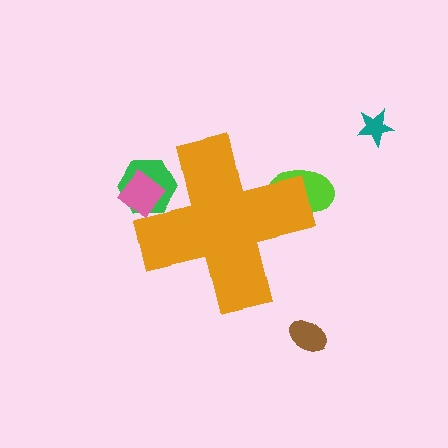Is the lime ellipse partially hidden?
Yes, the lime ellipse is partially hidden behind the orange cross.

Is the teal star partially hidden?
No, the teal star is fully visible.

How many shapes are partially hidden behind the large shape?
3 shapes are partially hidden.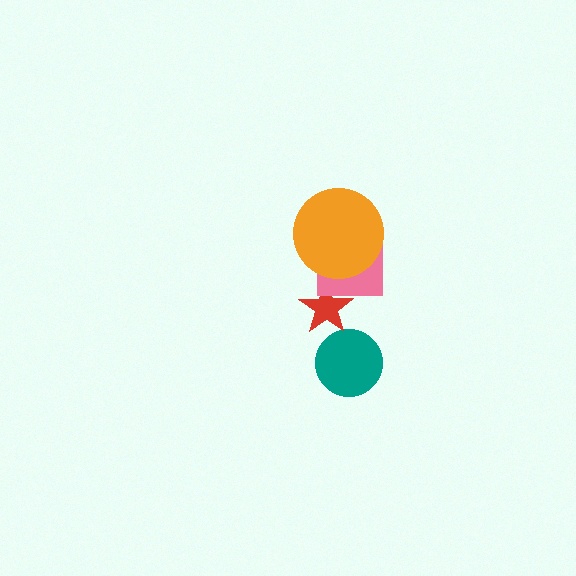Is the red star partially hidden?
Yes, it is partially covered by another shape.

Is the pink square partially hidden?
Yes, it is partially covered by another shape.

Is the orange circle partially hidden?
No, no other shape covers it.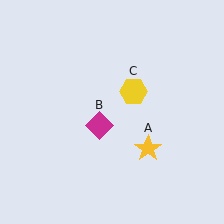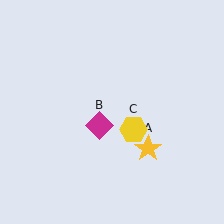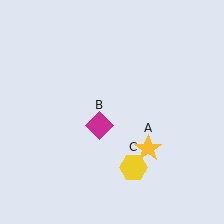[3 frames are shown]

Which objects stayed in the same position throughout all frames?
Yellow star (object A) and magenta diamond (object B) remained stationary.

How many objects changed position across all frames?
1 object changed position: yellow hexagon (object C).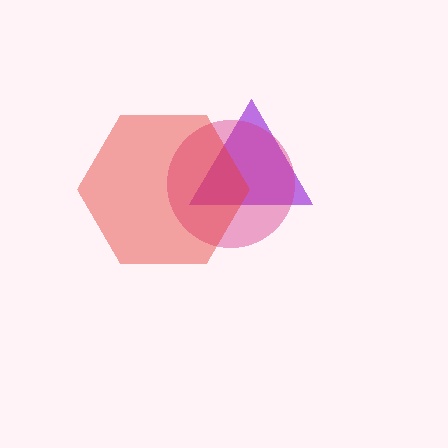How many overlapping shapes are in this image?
There are 3 overlapping shapes in the image.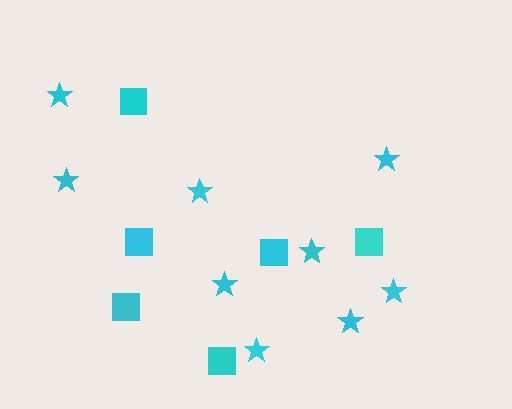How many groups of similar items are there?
There are 2 groups: one group of stars (9) and one group of squares (6).